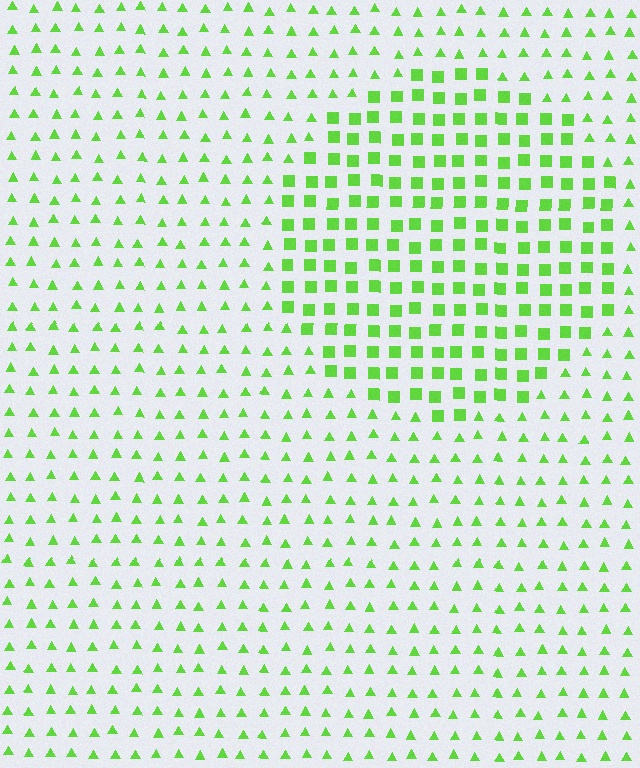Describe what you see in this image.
The image is filled with small lime elements arranged in a uniform grid. A circle-shaped region contains squares, while the surrounding area contains triangles. The boundary is defined purely by the change in element shape.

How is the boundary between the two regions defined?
The boundary is defined by a change in element shape: squares inside vs. triangles outside. All elements share the same color and spacing.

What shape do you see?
I see a circle.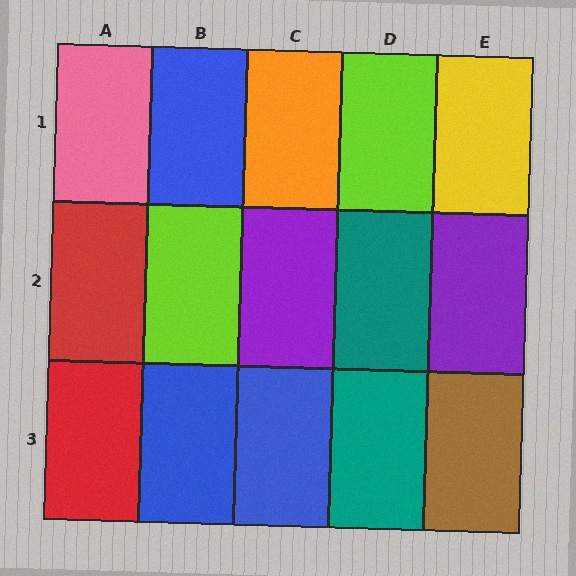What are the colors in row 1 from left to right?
Pink, blue, orange, lime, yellow.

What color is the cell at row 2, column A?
Red.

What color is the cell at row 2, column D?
Teal.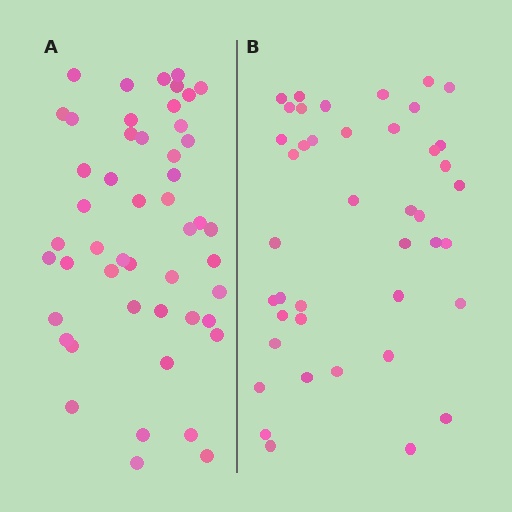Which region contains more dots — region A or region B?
Region A (the left region) has more dots.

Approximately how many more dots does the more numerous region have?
Region A has roughly 8 or so more dots than region B.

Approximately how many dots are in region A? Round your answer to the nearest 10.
About 50 dots. (The exact count is 49, which rounds to 50.)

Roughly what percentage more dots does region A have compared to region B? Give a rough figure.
About 15% more.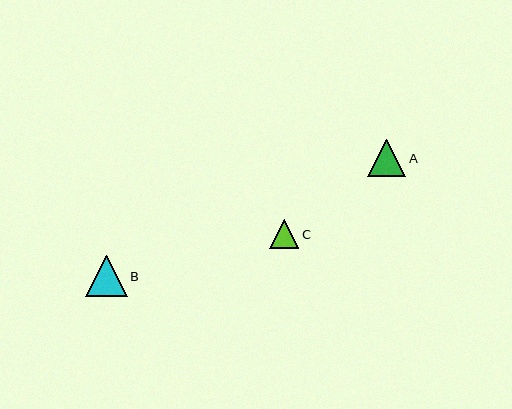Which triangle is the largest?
Triangle B is the largest with a size of approximately 41 pixels.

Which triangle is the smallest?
Triangle C is the smallest with a size of approximately 29 pixels.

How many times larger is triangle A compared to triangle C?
Triangle A is approximately 1.3 times the size of triangle C.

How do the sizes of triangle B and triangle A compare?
Triangle B and triangle A are approximately the same size.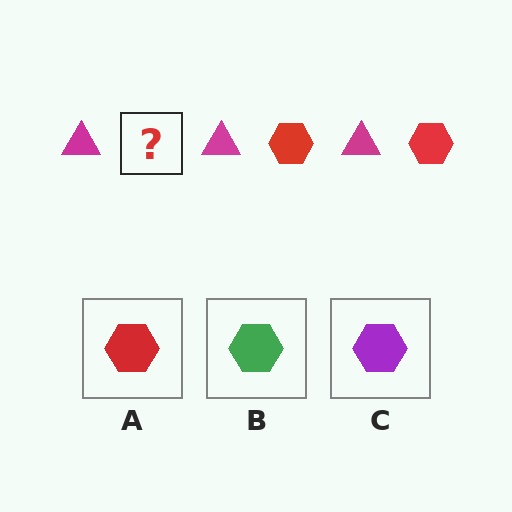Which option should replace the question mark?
Option A.